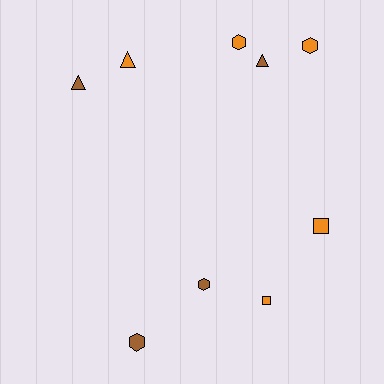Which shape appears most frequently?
Hexagon, with 4 objects.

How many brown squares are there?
There are no brown squares.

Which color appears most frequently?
Orange, with 5 objects.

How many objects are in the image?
There are 9 objects.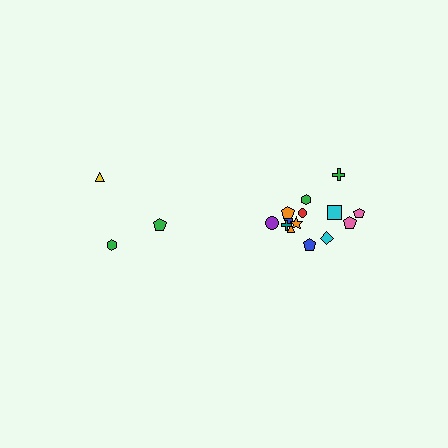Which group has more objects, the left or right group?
The right group.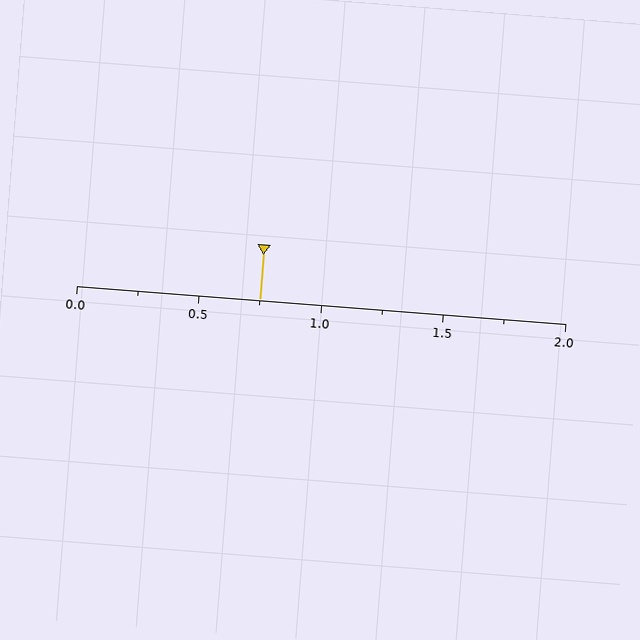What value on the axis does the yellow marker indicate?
The marker indicates approximately 0.75.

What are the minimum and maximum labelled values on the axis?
The axis runs from 0.0 to 2.0.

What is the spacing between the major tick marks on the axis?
The major ticks are spaced 0.5 apart.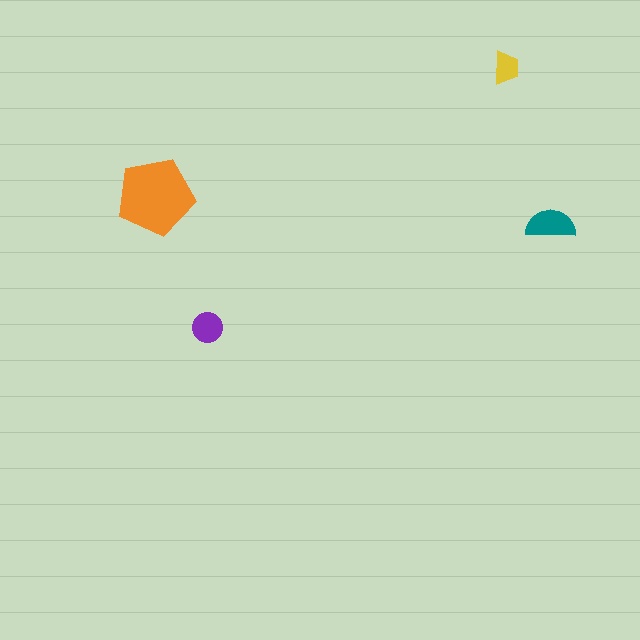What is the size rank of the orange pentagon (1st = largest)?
1st.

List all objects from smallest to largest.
The yellow trapezoid, the purple circle, the teal semicircle, the orange pentagon.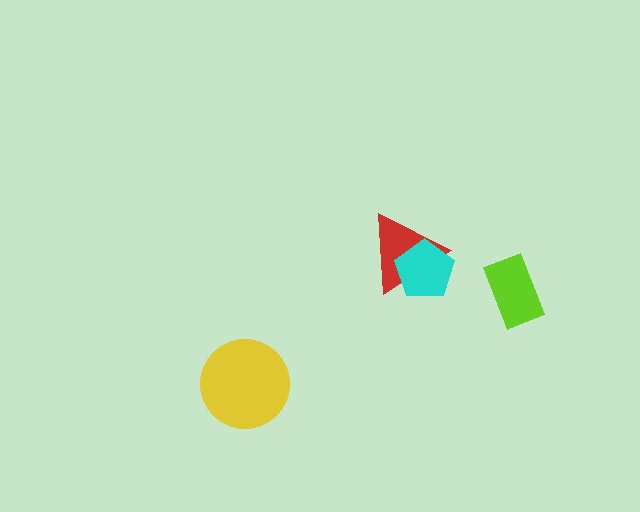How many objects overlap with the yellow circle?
0 objects overlap with the yellow circle.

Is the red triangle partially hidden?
Yes, it is partially covered by another shape.